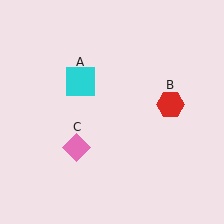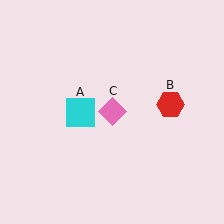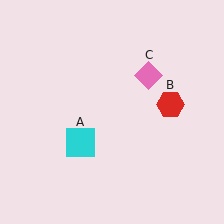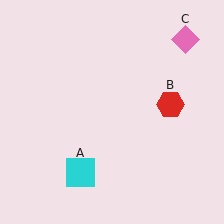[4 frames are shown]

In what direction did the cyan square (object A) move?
The cyan square (object A) moved down.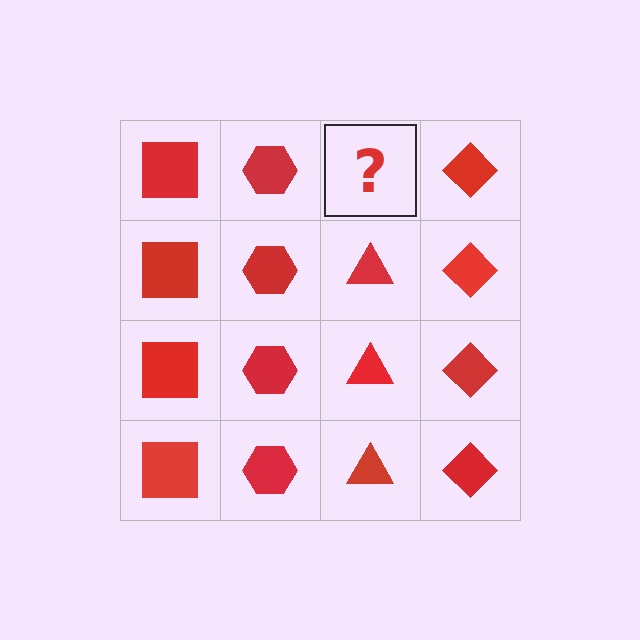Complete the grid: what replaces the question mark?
The question mark should be replaced with a red triangle.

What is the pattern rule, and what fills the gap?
The rule is that each column has a consistent shape. The gap should be filled with a red triangle.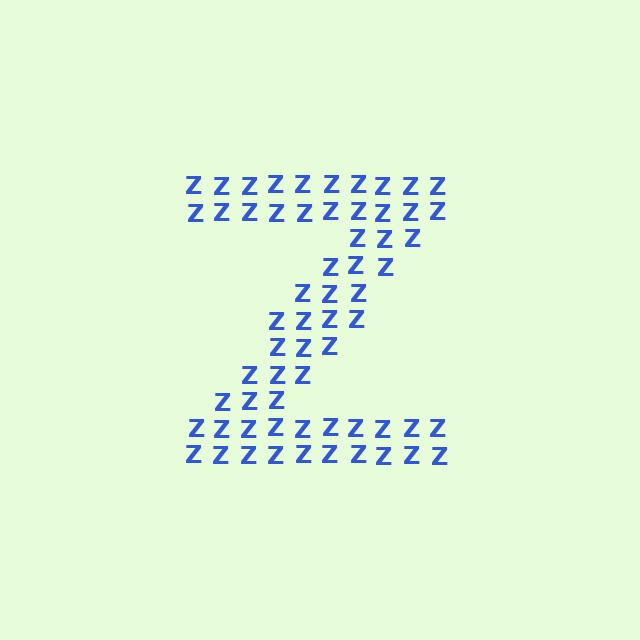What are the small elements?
The small elements are letter Z's.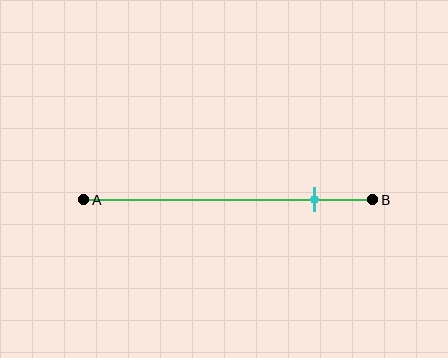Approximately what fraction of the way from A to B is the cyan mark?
The cyan mark is approximately 80% of the way from A to B.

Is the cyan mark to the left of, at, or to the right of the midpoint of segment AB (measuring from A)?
The cyan mark is to the right of the midpoint of segment AB.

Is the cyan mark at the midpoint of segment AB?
No, the mark is at about 80% from A, not at the 50% midpoint.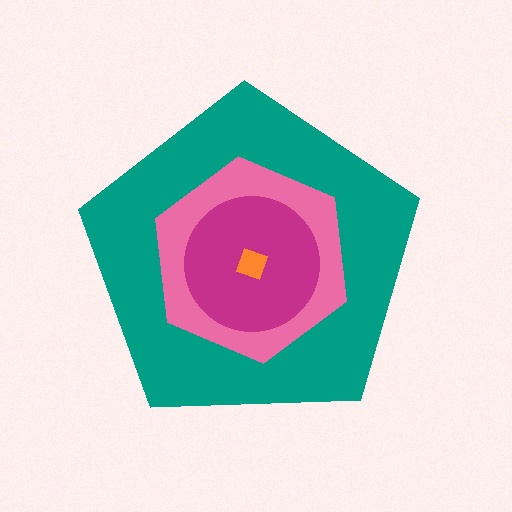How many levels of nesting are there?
4.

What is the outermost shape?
The teal pentagon.